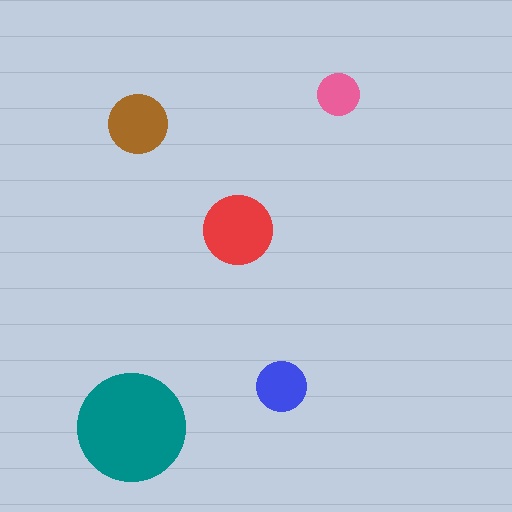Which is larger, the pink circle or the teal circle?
The teal one.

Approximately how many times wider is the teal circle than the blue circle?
About 2 times wider.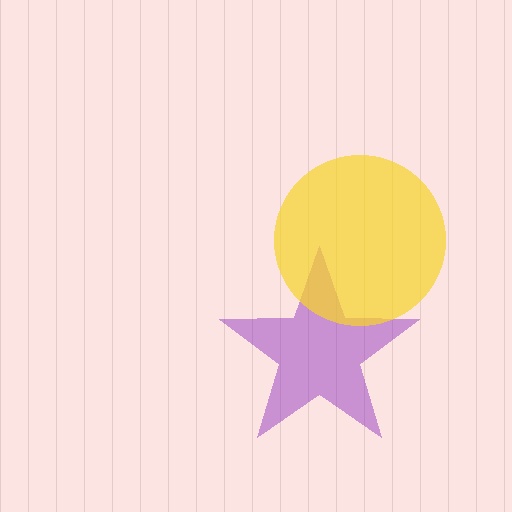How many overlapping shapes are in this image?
There are 2 overlapping shapes in the image.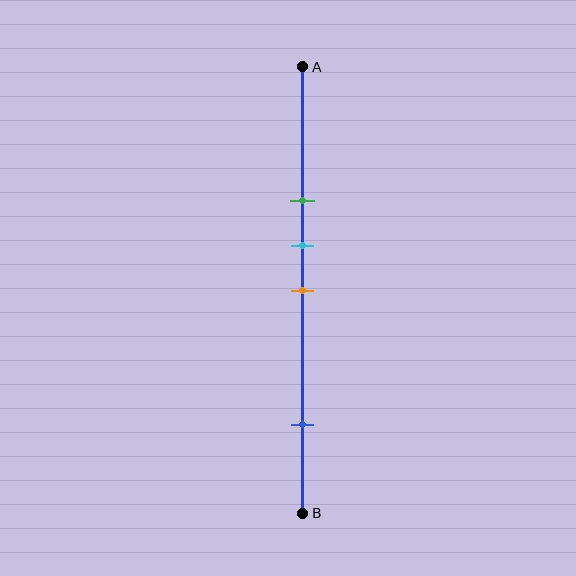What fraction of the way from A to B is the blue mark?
The blue mark is approximately 80% (0.8) of the way from A to B.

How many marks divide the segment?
There are 4 marks dividing the segment.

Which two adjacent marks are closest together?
The cyan and orange marks are the closest adjacent pair.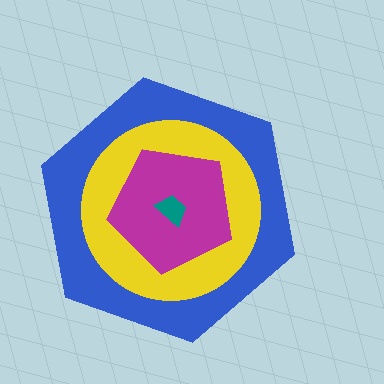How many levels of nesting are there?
4.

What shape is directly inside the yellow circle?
The magenta pentagon.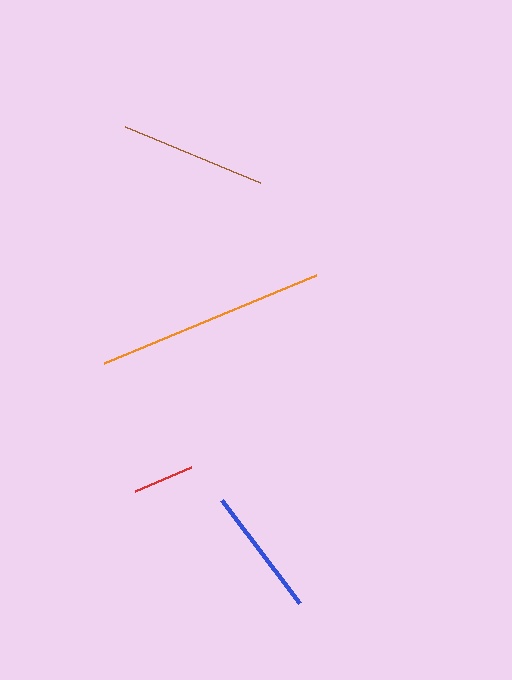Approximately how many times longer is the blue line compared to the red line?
The blue line is approximately 2.1 times the length of the red line.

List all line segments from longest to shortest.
From longest to shortest: orange, brown, blue, red.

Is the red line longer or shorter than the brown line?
The brown line is longer than the red line.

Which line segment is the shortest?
The red line is the shortest at approximately 61 pixels.